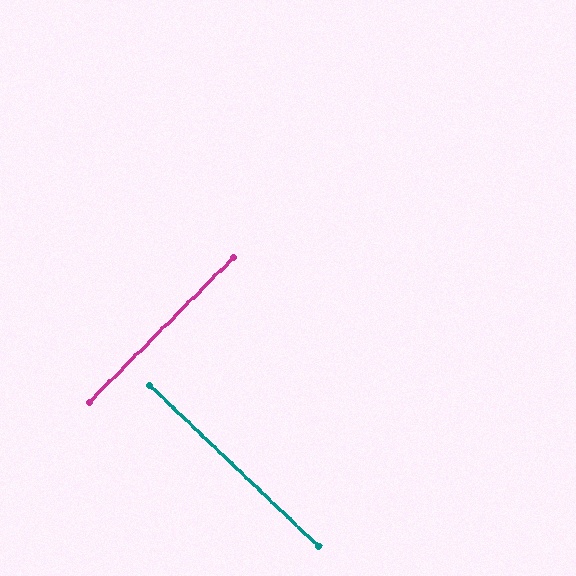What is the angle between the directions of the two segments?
Approximately 89 degrees.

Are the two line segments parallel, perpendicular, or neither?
Perpendicular — they meet at approximately 89°.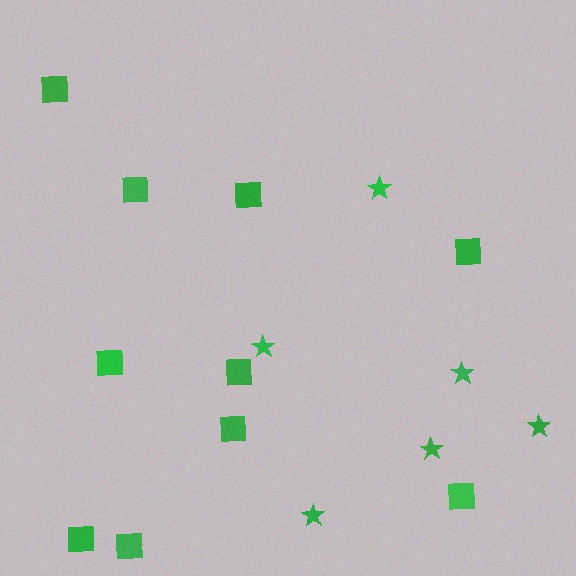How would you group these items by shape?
There are 2 groups: one group of stars (6) and one group of squares (10).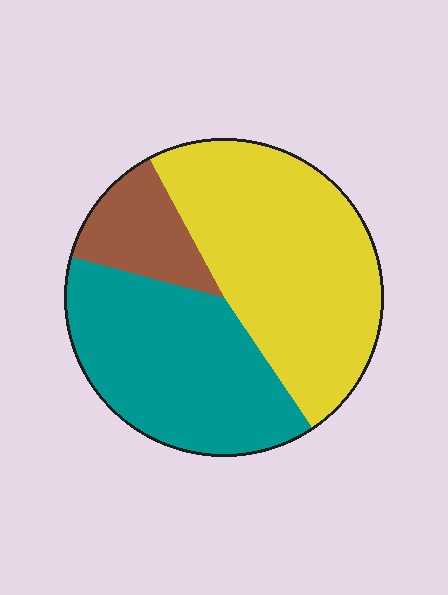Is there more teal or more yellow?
Yellow.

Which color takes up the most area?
Yellow, at roughly 50%.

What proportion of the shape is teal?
Teal covers about 40% of the shape.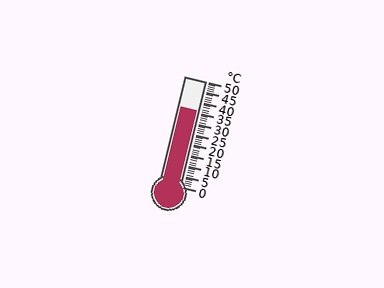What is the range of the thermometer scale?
The thermometer scale ranges from 0°C to 50°C.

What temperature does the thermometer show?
The thermometer shows approximately 36°C.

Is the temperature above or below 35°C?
The temperature is above 35°C.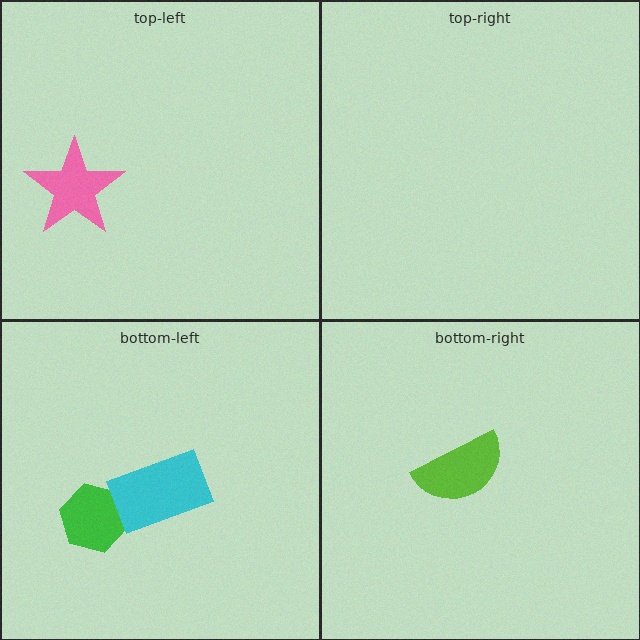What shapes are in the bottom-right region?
The lime semicircle.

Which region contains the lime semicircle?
The bottom-right region.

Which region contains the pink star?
The top-left region.